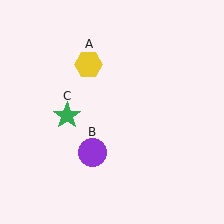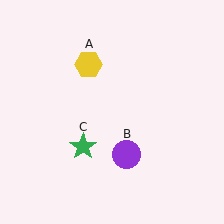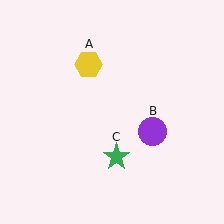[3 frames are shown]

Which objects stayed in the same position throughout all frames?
Yellow hexagon (object A) remained stationary.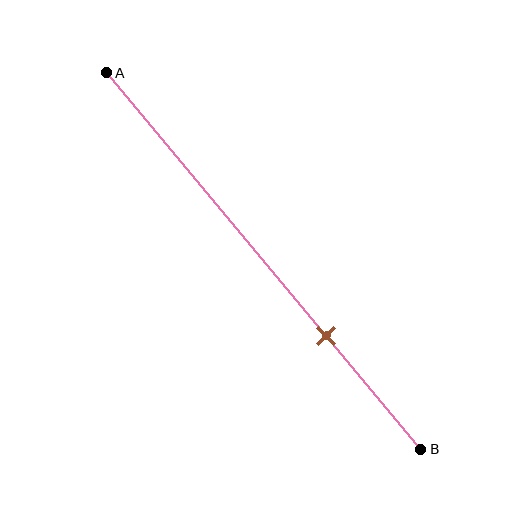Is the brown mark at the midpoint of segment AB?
No, the mark is at about 70% from A, not at the 50% midpoint.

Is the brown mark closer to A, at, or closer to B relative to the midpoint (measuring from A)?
The brown mark is closer to point B than the midpoint of segment AB.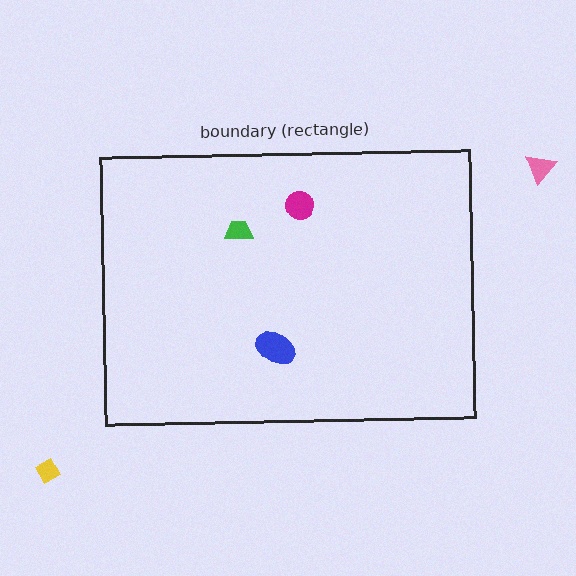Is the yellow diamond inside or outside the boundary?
Outside.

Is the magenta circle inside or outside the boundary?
Inside.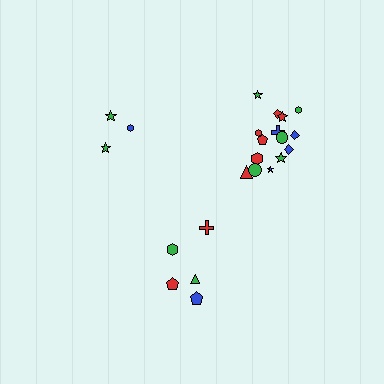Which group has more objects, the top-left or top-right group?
The top-right group.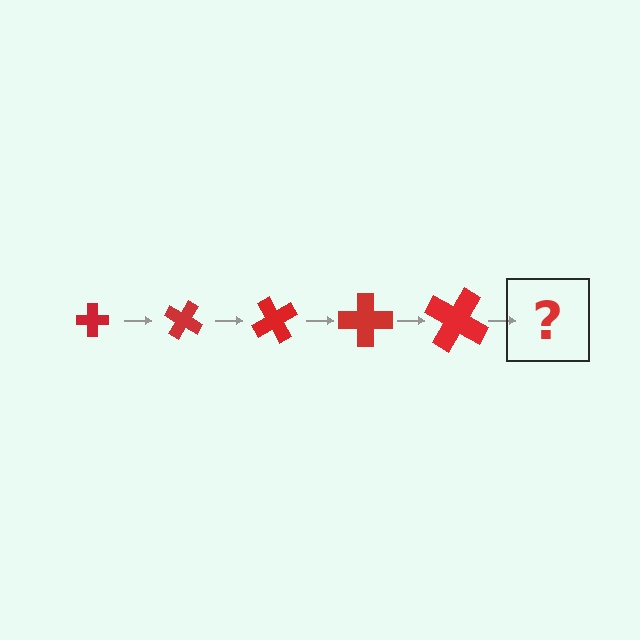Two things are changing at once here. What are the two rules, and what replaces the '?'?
The two rules are that the cross grows larger each step and it rotates 30 degrees each step. The '?' should be a cross, larger than the previous one and rotated 150 degrees from the start.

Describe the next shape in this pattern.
It should be a cross, larger than the previous one and rotated 150 degrees from the start.